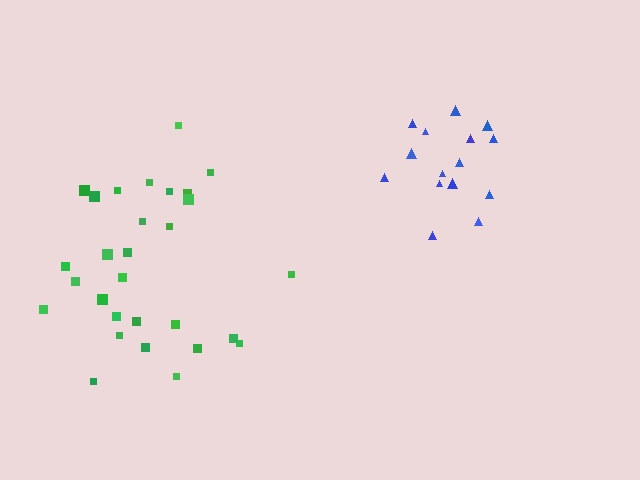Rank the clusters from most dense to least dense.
blue, green.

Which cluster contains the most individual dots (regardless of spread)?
Green (30).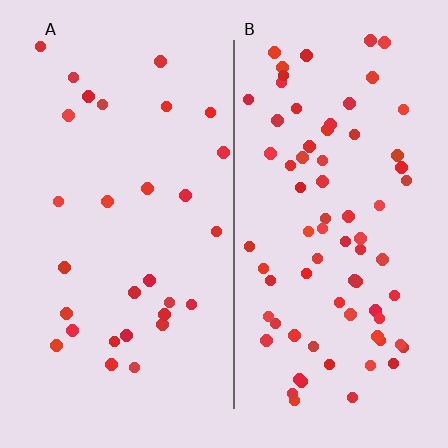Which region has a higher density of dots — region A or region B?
B (the right).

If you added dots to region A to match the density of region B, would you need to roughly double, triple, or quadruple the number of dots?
Approximately triple.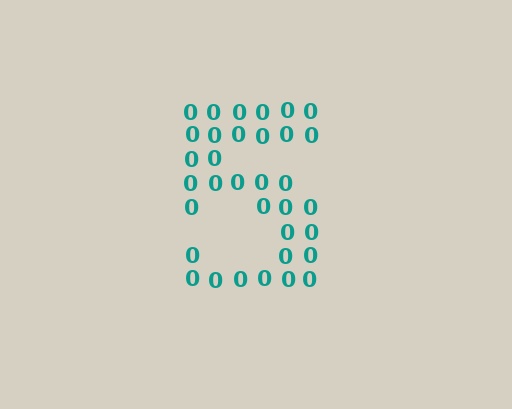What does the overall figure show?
The overall figure shows the digit 5.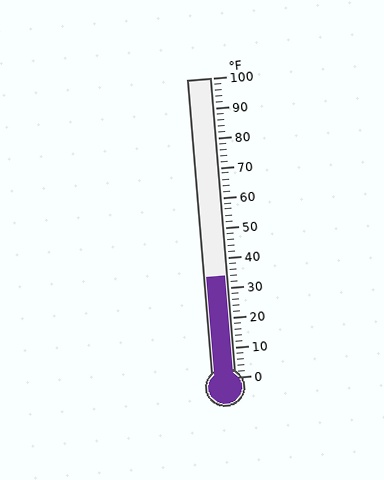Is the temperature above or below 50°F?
The temperature is below 50°F.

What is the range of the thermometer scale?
The thermometer scale ranges from 0°F to 100°F.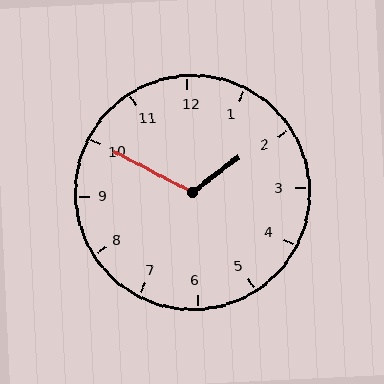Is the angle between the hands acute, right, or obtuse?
It is obtuse.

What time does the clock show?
1:50.